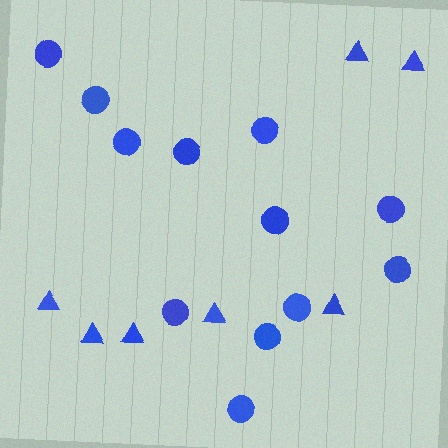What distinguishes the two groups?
There are 2 groups: one group of circles (12) and one group of triangles (7).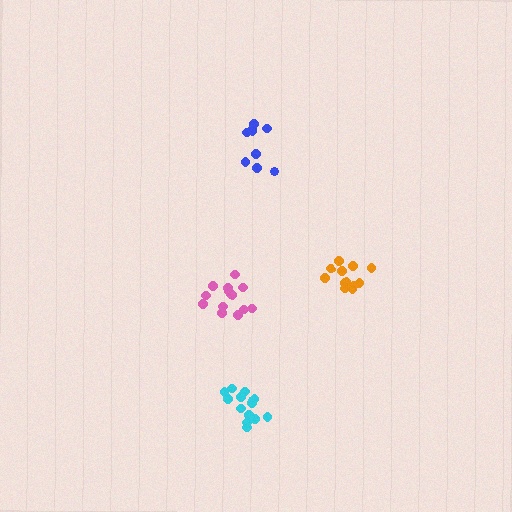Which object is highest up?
The blue cluster is topmost.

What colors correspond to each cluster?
The clusters are colored: orange, blue, pink, cyan.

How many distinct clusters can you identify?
There are 4 distinct clusters.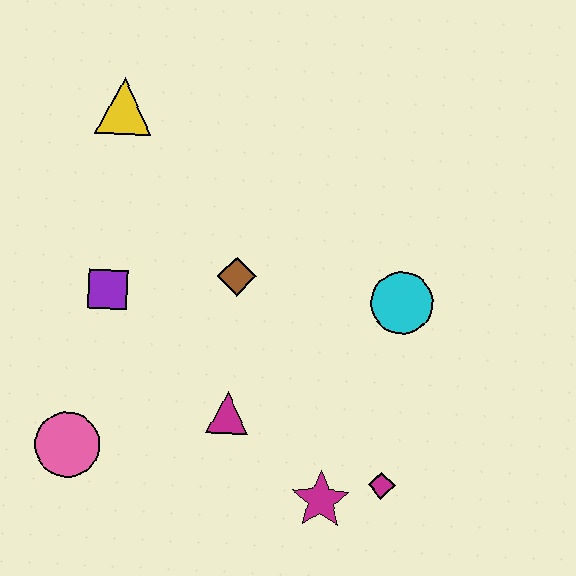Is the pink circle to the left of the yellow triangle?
Yes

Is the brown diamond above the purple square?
Yes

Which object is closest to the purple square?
The brown diamond is closest to the purple square.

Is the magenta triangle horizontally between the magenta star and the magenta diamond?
No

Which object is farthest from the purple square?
The magenta diamond is farthest from the purple square.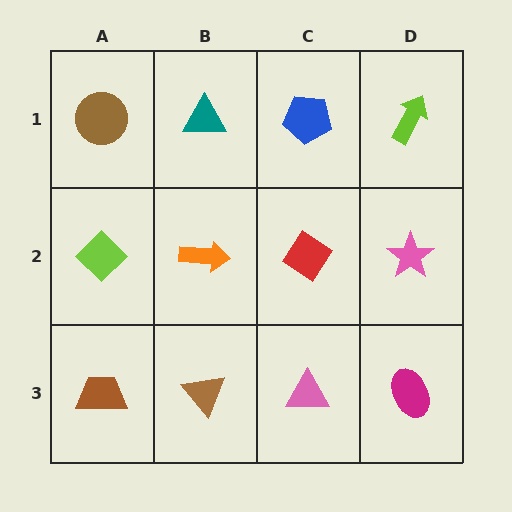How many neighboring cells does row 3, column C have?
3.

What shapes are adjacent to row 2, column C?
A blue pentagon (row 1, column C), a pink triangle (row 3, column C), an orange arrow (row 2, column B), a pink star (row 2, column D).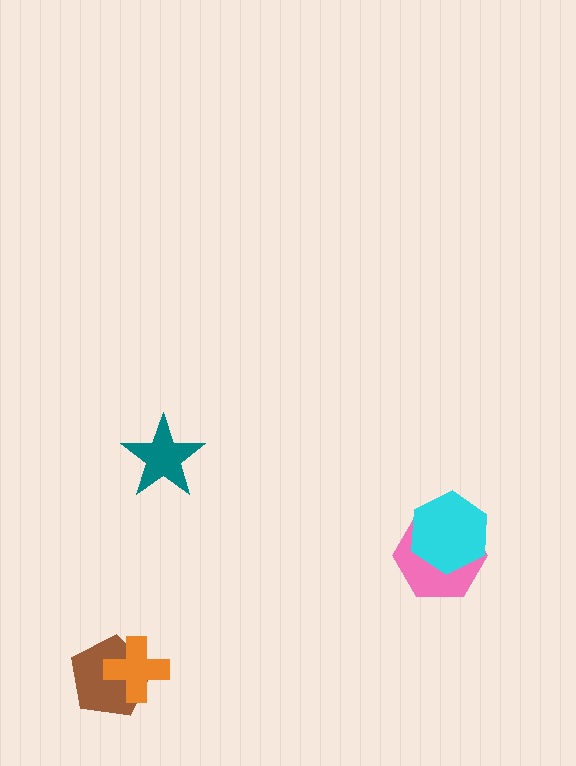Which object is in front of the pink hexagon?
The cyan hexagon is in front of the pink hexagon.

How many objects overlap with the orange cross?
1 object overlaps with the orange cross.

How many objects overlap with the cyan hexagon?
1 object overlaps with the cyan hexagon.